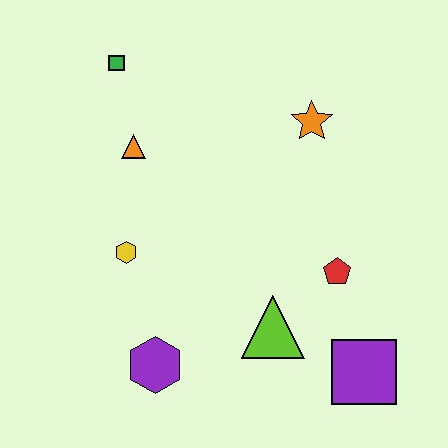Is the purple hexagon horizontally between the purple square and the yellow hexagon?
Yes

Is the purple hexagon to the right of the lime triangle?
No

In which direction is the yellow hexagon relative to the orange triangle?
The yellow hexagon is below the orange triangle.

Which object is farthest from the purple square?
The green square is farthest from the purple square.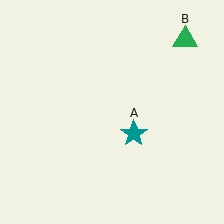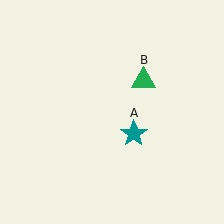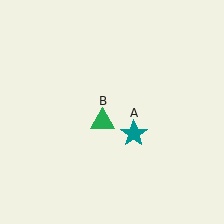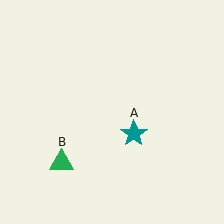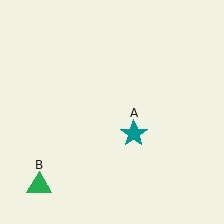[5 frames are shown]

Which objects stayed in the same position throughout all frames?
Teal star (object A) remained stationary.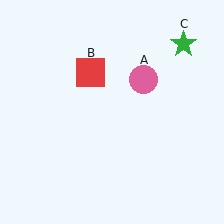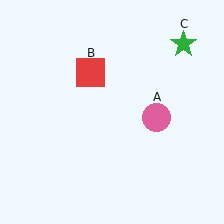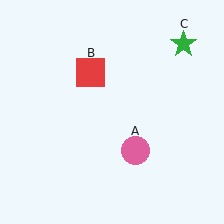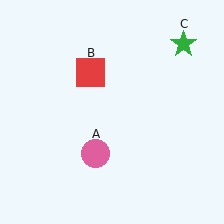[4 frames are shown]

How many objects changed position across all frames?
1 object changed position: pink circle (object A).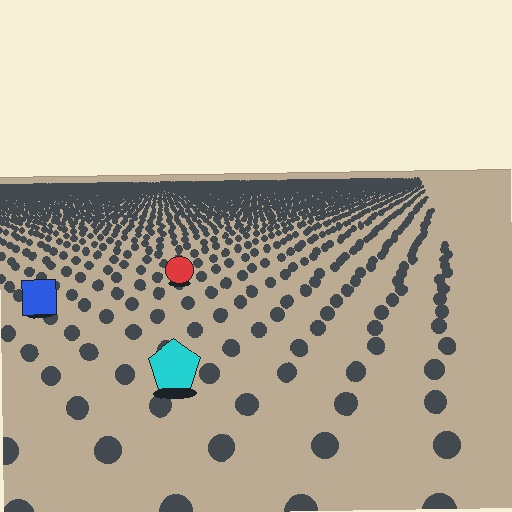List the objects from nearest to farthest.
From nearest to farthest: the cyan pentagon, the blue square, the red circle.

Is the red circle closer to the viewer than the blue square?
No. The blue square is closer — you can tell from the texture gradient: the ground texture is coarser near it.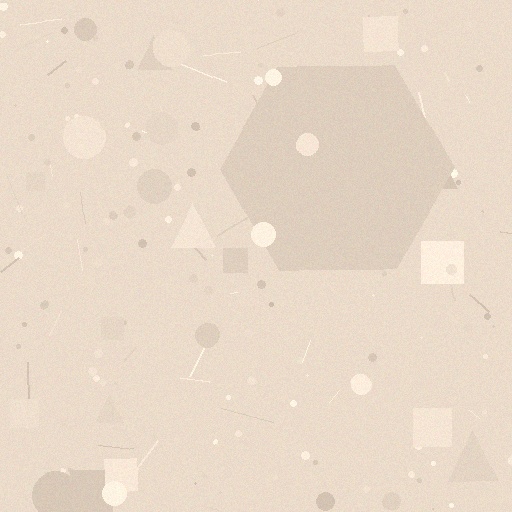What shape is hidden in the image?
A hexagon is hidden in the image.